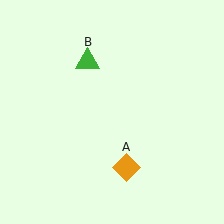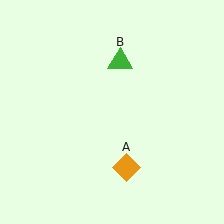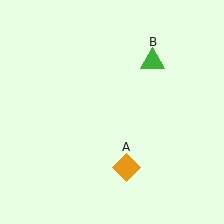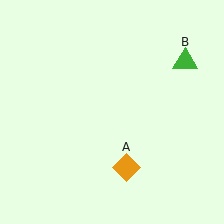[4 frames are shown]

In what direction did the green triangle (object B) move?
The green triangle (object B) moved right.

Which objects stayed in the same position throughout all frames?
Orange diamond (object A) remained stationary.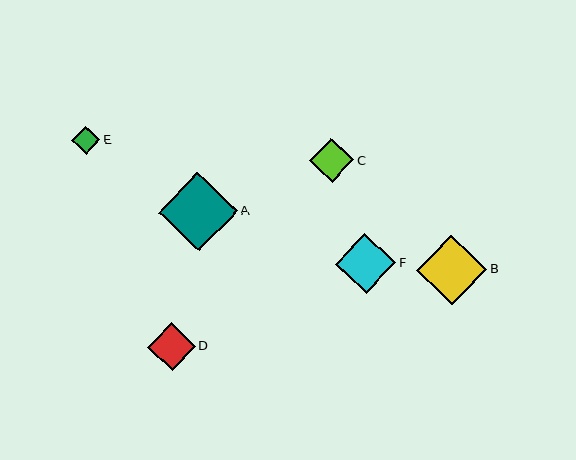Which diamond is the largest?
Diamond A is the largest with a size of approximately 79 pixels.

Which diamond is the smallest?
Diamond E is the smallest with a size of approximately 28 pixels.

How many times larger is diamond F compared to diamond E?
Diamond F is approximately 2.1 times the size of diamond E.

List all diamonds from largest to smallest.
From largest to smallest: A, B, F, D, C, E.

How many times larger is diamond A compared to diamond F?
Diamond A is approximately 1.3 times the size of diamond F.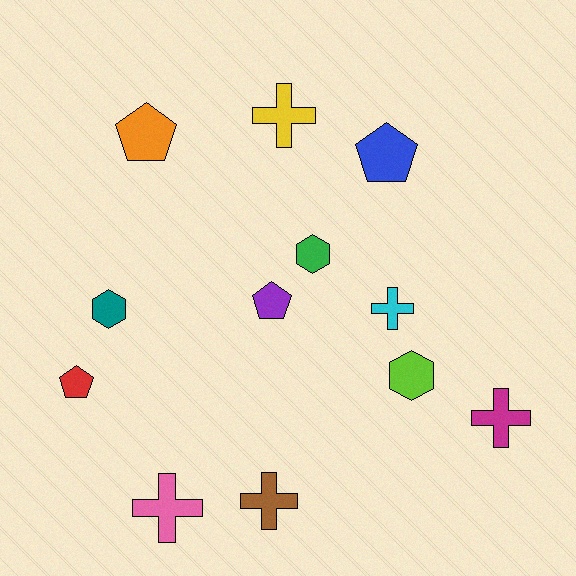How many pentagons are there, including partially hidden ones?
There are 4 pentagons.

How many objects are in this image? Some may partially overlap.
There are 12 objects.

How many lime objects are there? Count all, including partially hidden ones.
There is 1 lime object.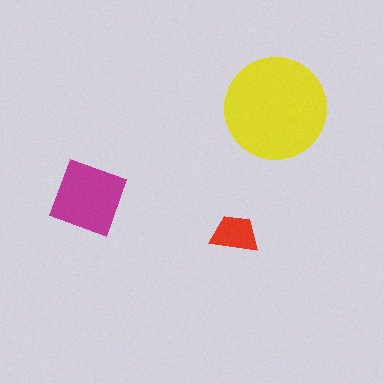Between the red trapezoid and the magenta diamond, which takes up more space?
The magenta diamond.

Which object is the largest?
The yellow circle.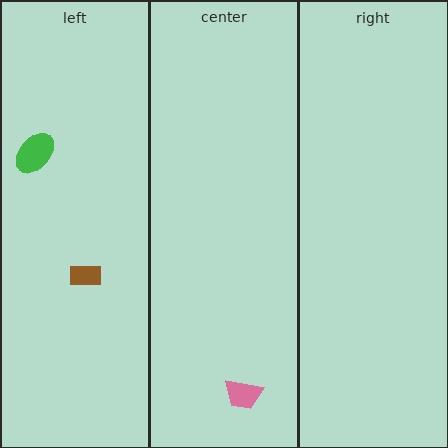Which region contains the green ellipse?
The left region.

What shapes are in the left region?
The green ellipse, the brown rectangle.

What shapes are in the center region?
The pink trapezoid.